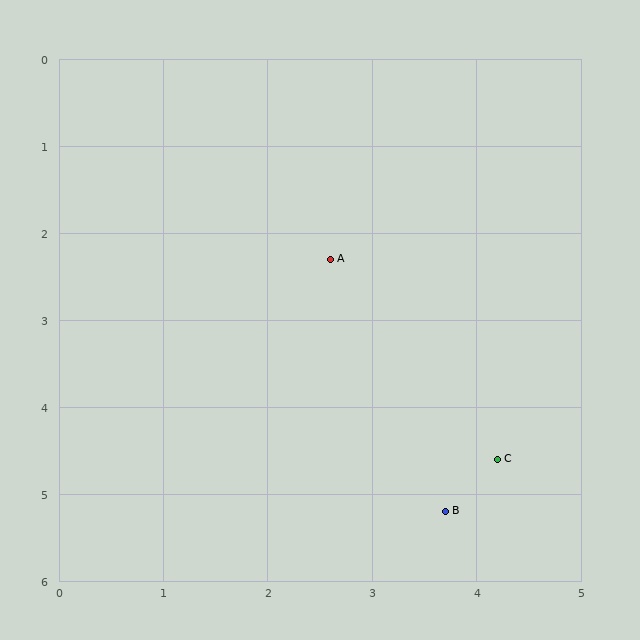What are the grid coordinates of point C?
Point C is at approximately (4.2, 4.6).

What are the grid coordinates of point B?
Point B is at approximately (3.7, 5.2).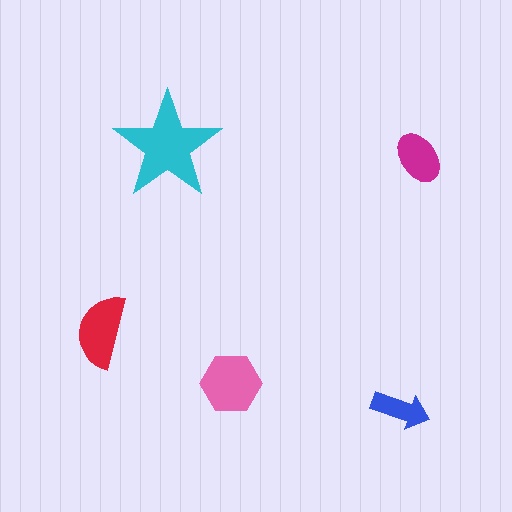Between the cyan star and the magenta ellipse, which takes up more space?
The cyan star.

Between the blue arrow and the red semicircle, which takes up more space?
The red semicircle.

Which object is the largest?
The cyan star.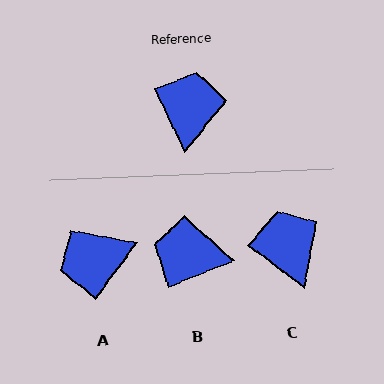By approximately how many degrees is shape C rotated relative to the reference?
Approximately 28 degrees counter-clockwise.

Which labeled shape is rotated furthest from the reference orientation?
A, about 119 degrees away.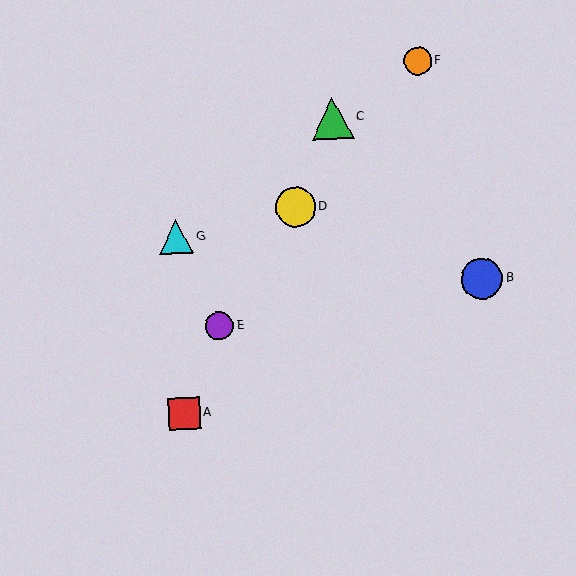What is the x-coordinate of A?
Object A is at x≈184.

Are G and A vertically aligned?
Yes, both are at x≈176.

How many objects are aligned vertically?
2 objects (A, G) are aligned vertically.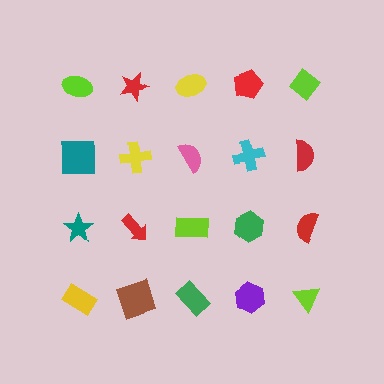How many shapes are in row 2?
5 shapes.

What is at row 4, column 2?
A brown square.